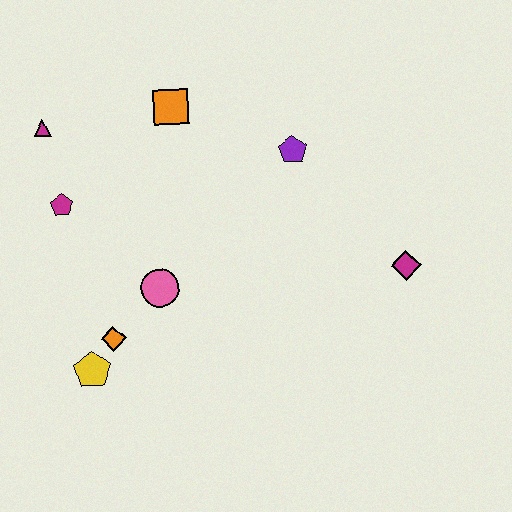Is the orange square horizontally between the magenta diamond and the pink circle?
Yes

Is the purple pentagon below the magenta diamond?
No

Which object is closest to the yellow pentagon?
The orange diamond is closest to the yellow pentagon.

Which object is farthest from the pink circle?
The magenta diamond is farthest from the pink circle.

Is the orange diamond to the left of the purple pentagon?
Yes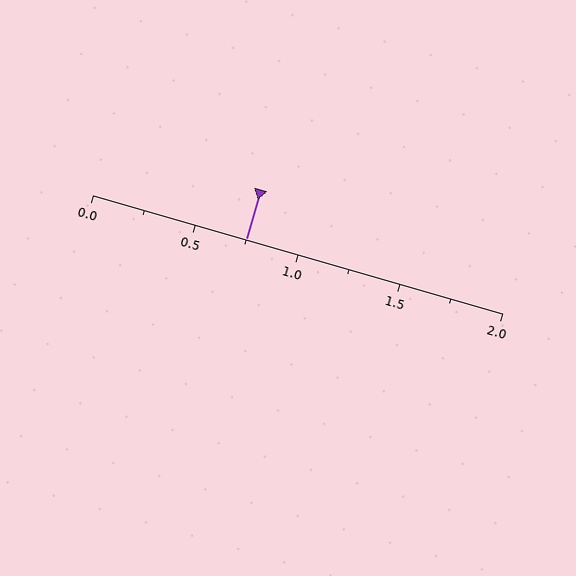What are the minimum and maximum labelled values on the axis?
The axis runs from 0.0 to 2.0.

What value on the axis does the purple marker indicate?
The marker indicates approximately 0.75.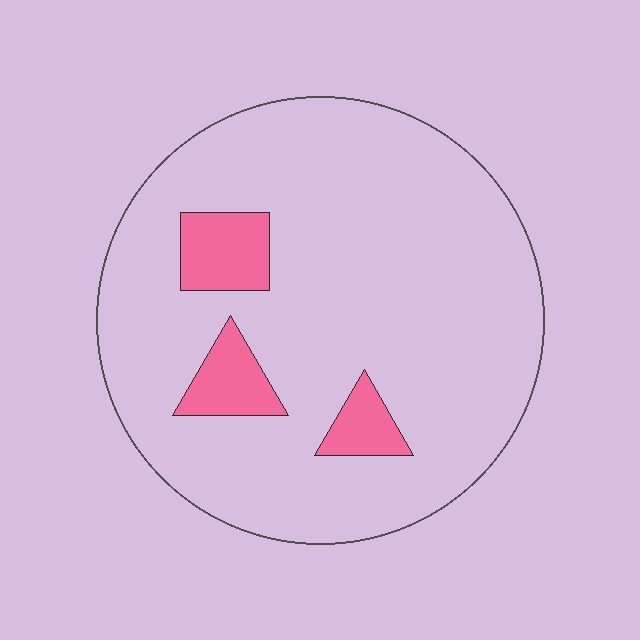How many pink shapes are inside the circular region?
3.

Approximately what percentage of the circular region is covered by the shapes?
Approximately 10%.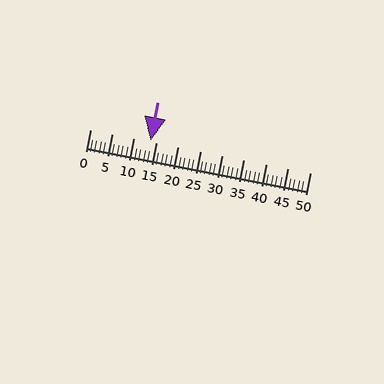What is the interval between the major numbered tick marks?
The major tick marks are spaced 5 units apart.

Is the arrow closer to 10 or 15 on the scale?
The arrow is closer to 15.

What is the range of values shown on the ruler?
The ruler shows values from 0 to 50.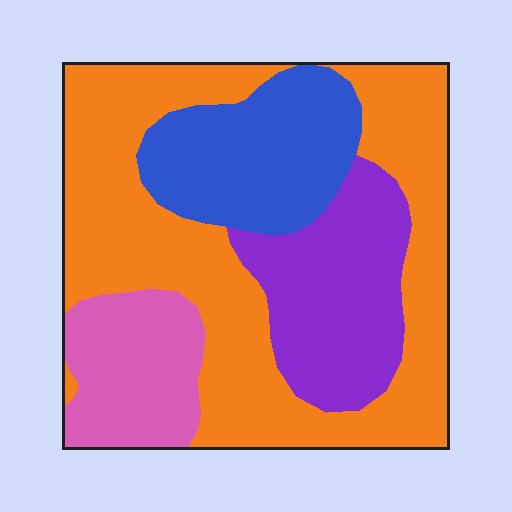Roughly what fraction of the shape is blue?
Blue takes up about one sixth (1/6) of the shape.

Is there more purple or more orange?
Orange.